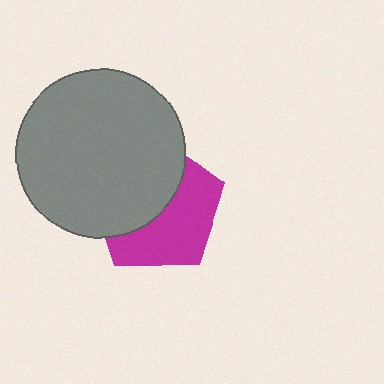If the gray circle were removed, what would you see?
You would see the complete magenta pentagon.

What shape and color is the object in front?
The object in front is a gray circle.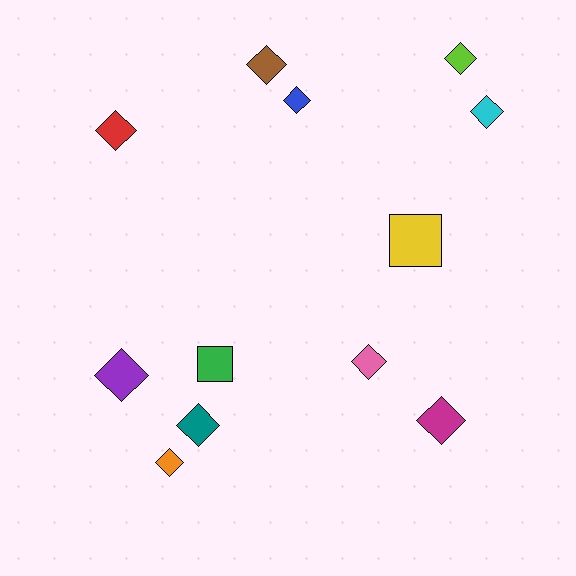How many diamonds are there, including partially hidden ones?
There are 10 diamonds.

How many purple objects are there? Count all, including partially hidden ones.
There is 1 purple object.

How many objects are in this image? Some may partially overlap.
There are 12 objects.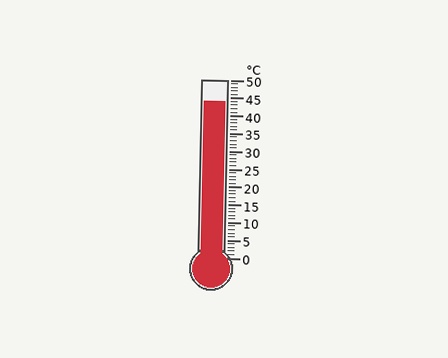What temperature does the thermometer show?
The thermometer shows approximately 44°C.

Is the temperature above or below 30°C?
The temperature is above 30°C.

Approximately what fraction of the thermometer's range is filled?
The thermometer is filled to approximately 90% of its range.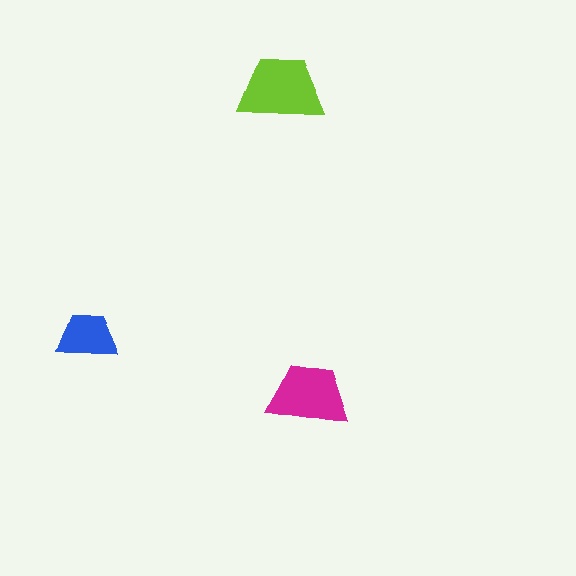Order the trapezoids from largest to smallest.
the lime one, the magenta one, the blue one.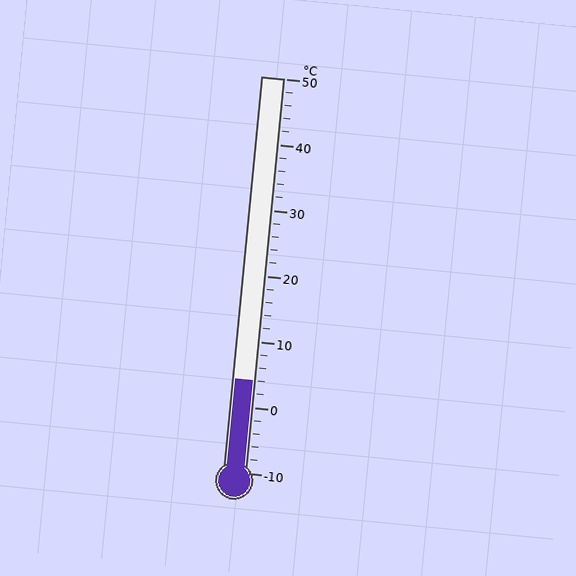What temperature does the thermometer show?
The thermometer shows approximately 4°C.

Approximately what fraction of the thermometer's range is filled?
The thermometer is filled to approximately 25% of its range.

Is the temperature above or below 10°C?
The temperature is below 10°C.